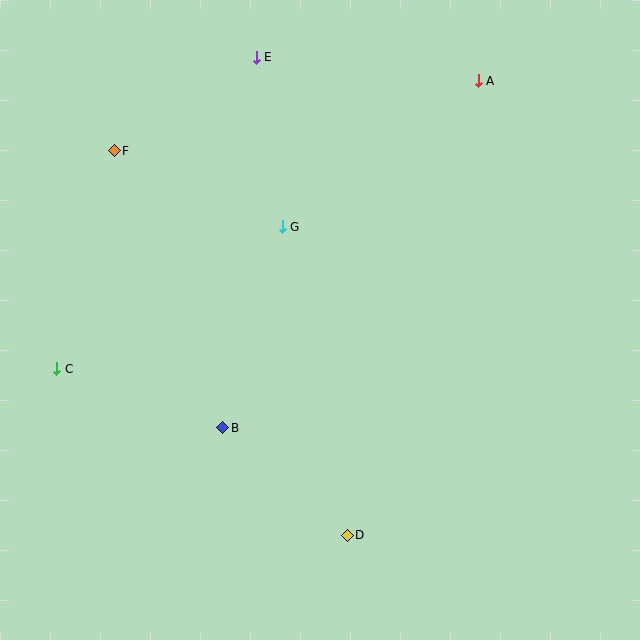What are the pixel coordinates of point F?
Point F is at (114, 151).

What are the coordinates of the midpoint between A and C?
The midpoint between A and C is at (267, 225).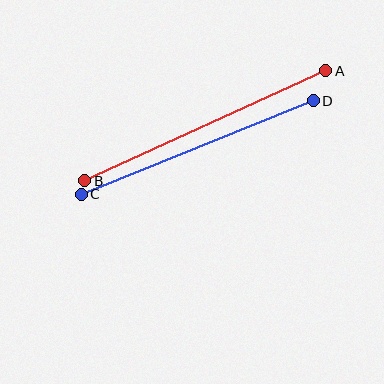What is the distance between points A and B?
The distance is approximately 265 pixels.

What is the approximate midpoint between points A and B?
The midpoint is at approximately (205, 126) pixels.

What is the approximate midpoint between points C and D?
The midpoint is at approximately (197, 147) pixels.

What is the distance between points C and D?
The distance is approximately 250 pixels.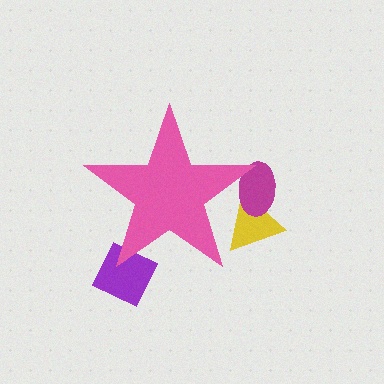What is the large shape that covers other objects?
A pink star.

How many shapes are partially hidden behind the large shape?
3 shapes are partially hidden.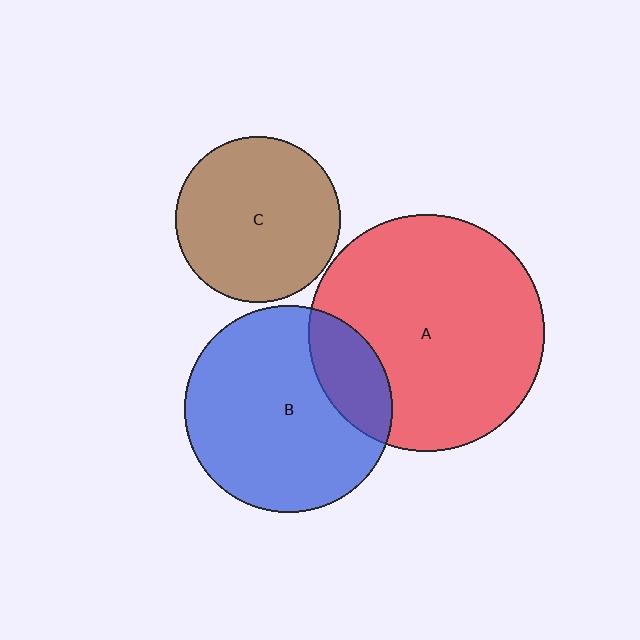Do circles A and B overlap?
Yes.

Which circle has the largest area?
Circle A (red).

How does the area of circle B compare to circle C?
Approximately 1.6 times.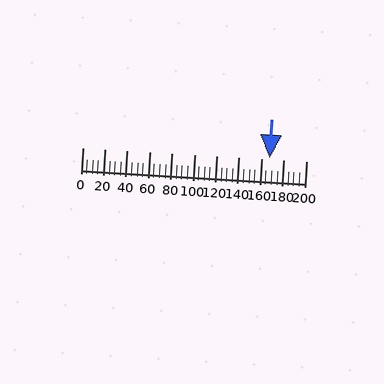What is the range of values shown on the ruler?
The ruler shows values from 0 to 200.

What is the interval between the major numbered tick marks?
The major tick marks are spaced 20 units apart.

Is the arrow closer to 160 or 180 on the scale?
The arrow is closer to 160.